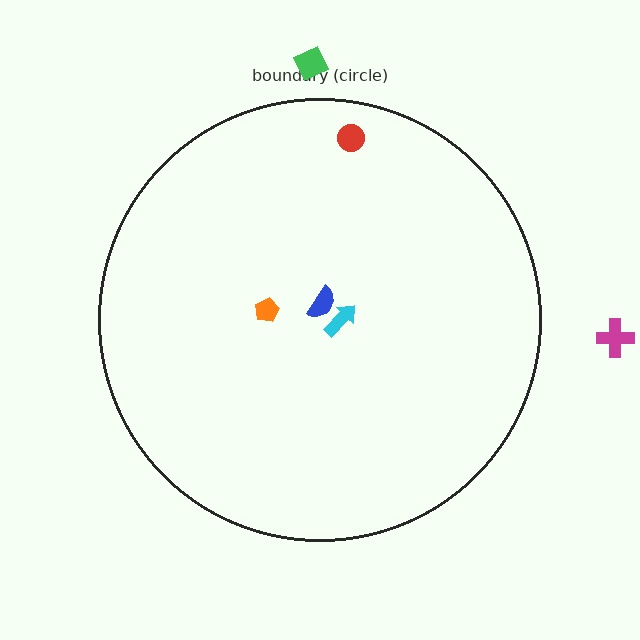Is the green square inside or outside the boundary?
Outside.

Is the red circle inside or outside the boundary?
Inside.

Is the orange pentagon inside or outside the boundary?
Inside.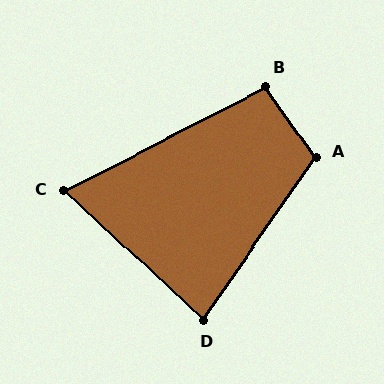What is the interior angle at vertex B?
Approximately 98 degrees (obtuse).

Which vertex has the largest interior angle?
A, at approximately 110 degrees.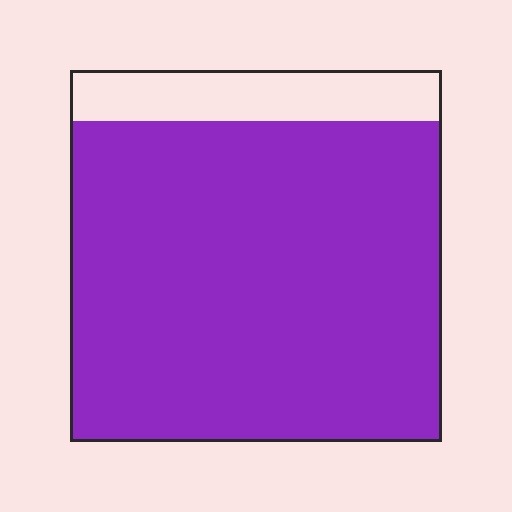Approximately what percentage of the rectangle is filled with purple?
Approximately 85%.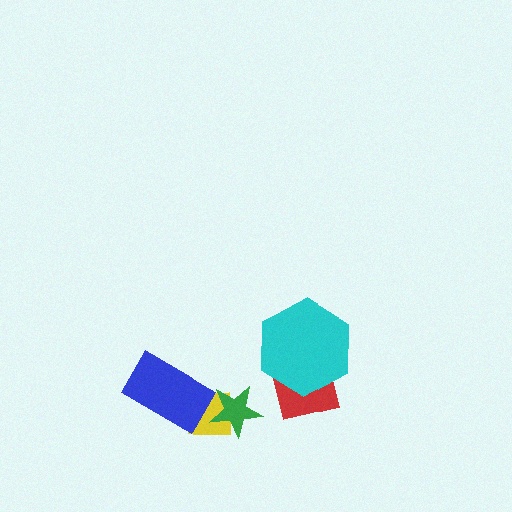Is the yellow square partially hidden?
Yes, it is partially covered by another shape.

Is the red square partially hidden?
Yes, it is partially covered by another shape.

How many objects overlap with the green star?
1 object overlaps with the green star.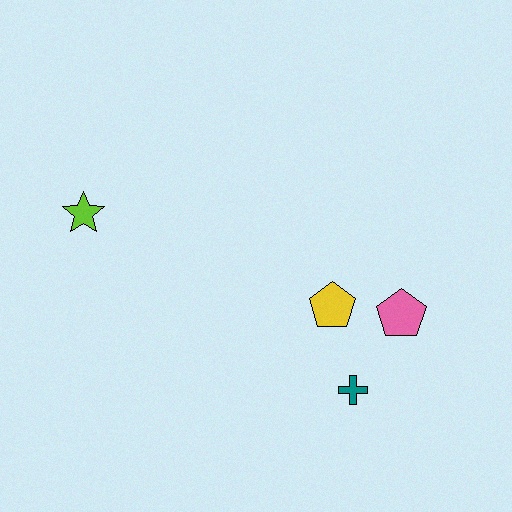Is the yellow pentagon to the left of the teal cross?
Yes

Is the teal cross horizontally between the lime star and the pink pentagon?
Yes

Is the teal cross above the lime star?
No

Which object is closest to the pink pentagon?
The yellow pentagon is closest to the pink pentagon.